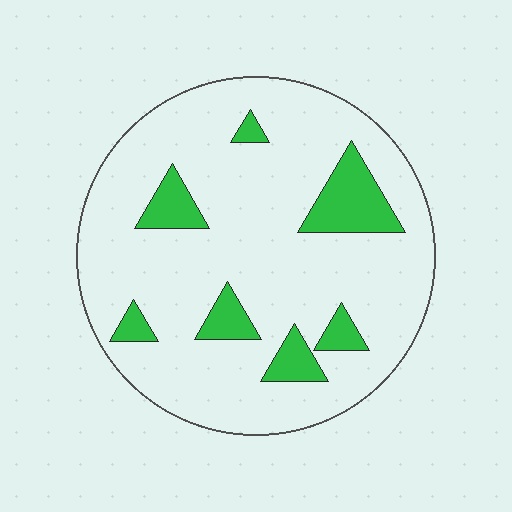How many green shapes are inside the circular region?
7.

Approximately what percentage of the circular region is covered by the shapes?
Approximately 15%.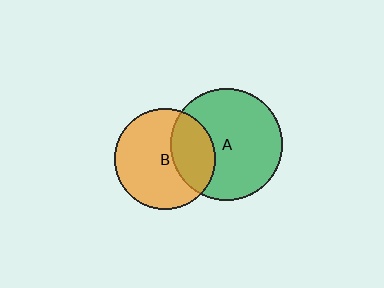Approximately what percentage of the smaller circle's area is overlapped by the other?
Approximately 30%.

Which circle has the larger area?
Circle A (green).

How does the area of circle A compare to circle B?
Approximately 1.2 times.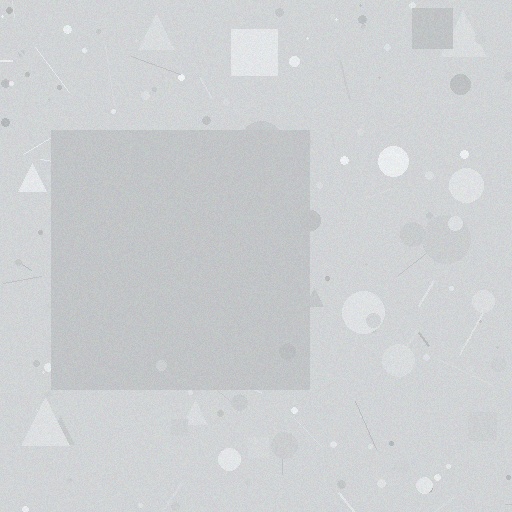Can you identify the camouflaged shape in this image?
The camouflaged shape is a square.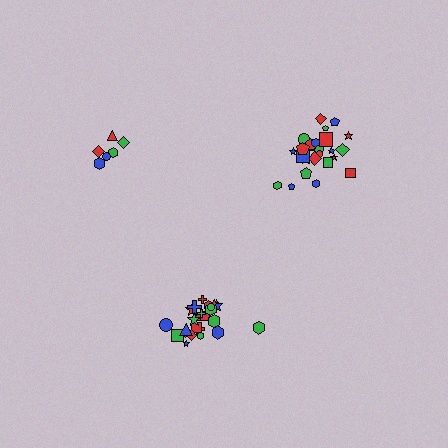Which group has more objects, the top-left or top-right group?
The top-right group.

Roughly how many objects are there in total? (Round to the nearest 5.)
Roughly 55 objects in total.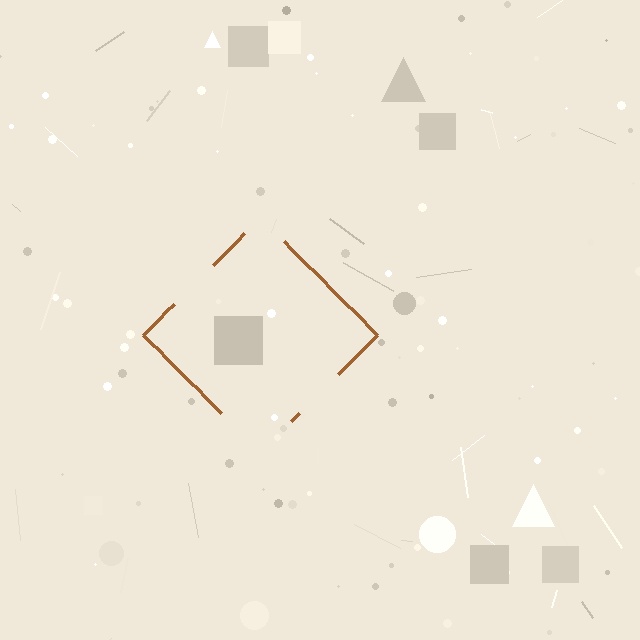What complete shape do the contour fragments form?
The contour fragments form a diamond.